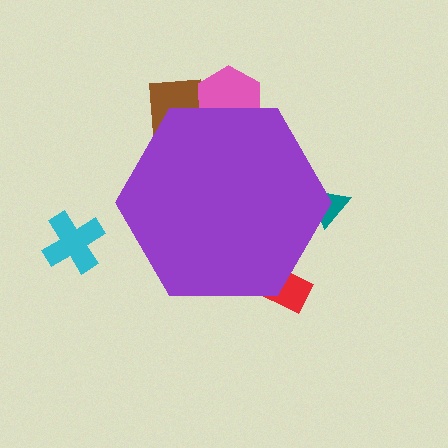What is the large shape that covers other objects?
A purple hexagon.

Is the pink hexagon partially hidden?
Yes, the pink hexagon is partially hidden behind the purple hexagon.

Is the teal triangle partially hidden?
Yes, the teal triangle is partially hidden behind the purple hexagon.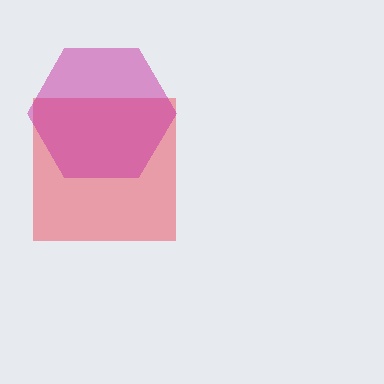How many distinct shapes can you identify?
There are 2 distinct shapes: a red square, a magenta hexagon.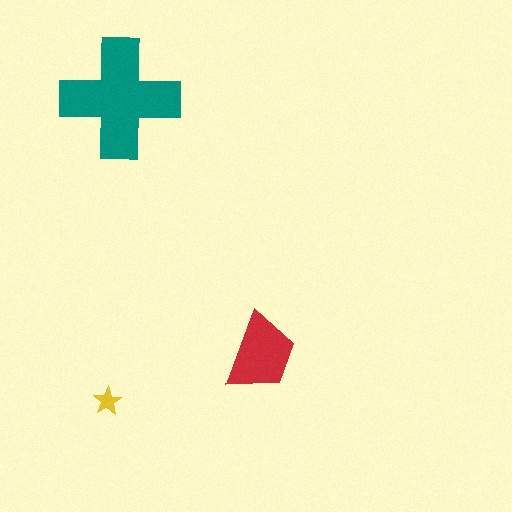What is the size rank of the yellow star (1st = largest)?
3rd.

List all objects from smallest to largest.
The yellow star, the red trapezoid, the teal cross.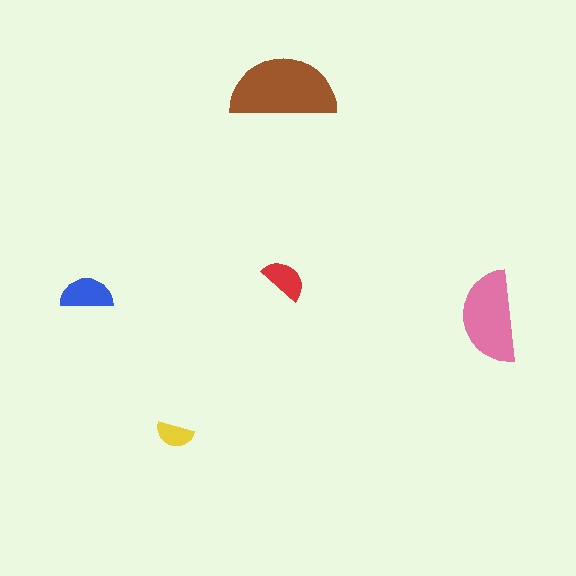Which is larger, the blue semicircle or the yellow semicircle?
The blue one.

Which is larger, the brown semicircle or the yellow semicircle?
The brown one.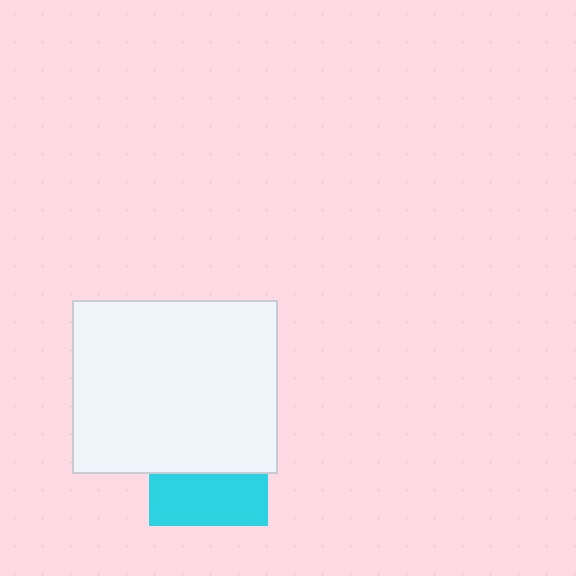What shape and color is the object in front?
The object in front is a white rectangle.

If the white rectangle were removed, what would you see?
You would see the complete cyan square.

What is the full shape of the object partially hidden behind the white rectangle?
The partially hidden object is a cyan square.